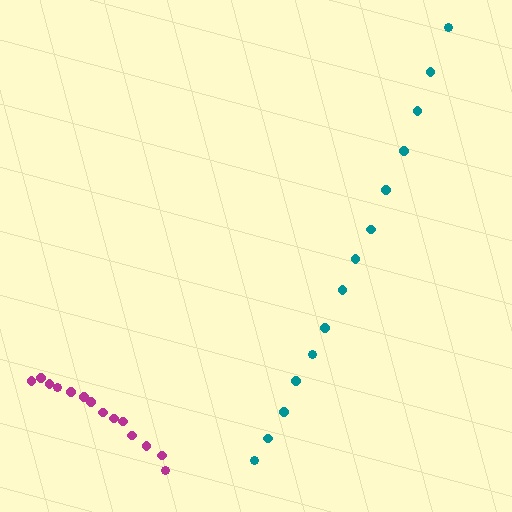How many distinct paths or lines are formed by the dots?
There are 2 distinct paths.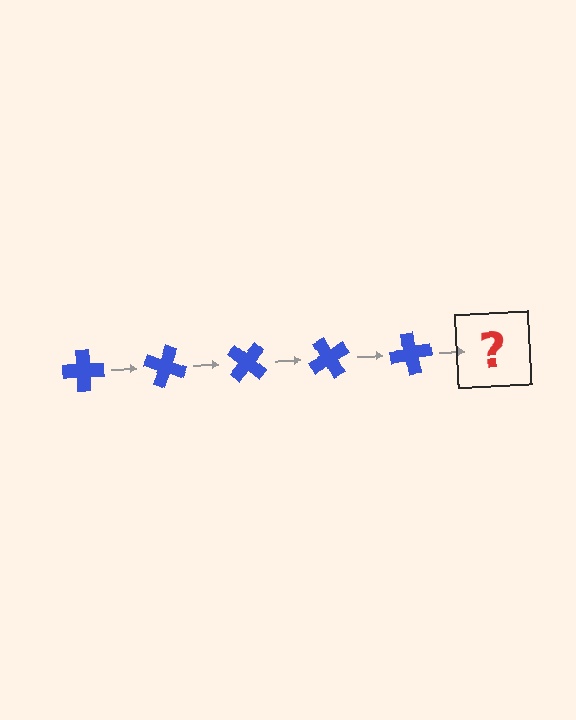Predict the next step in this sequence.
The next step is a blue cross rotated 100 degrees.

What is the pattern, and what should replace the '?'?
The pattern is that the cross rotates 20 degrees each step. The '?' should be a blue cross rotated 100 degrees.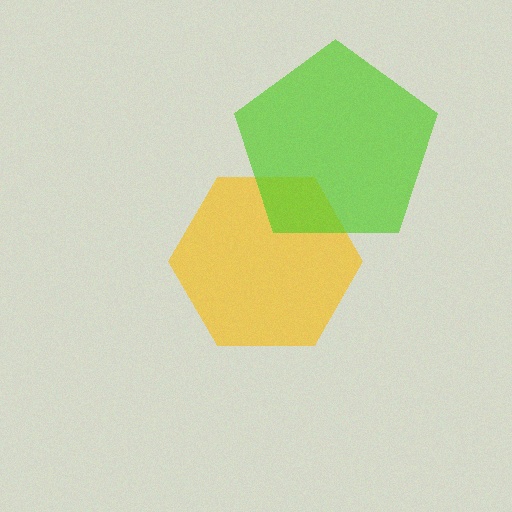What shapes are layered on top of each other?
The layered shapes are: a yellow hexagon, a lime pentagon.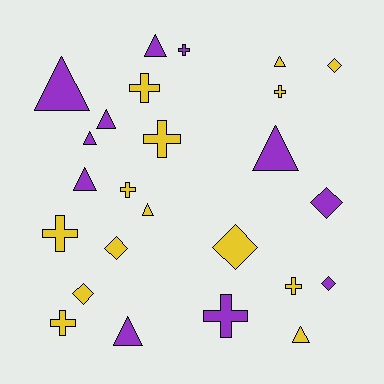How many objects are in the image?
There are 25 objects.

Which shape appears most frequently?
Triangle, with 10 objects.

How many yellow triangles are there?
There are 3 yellow triangles.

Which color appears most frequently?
Yellow, with 14 objects.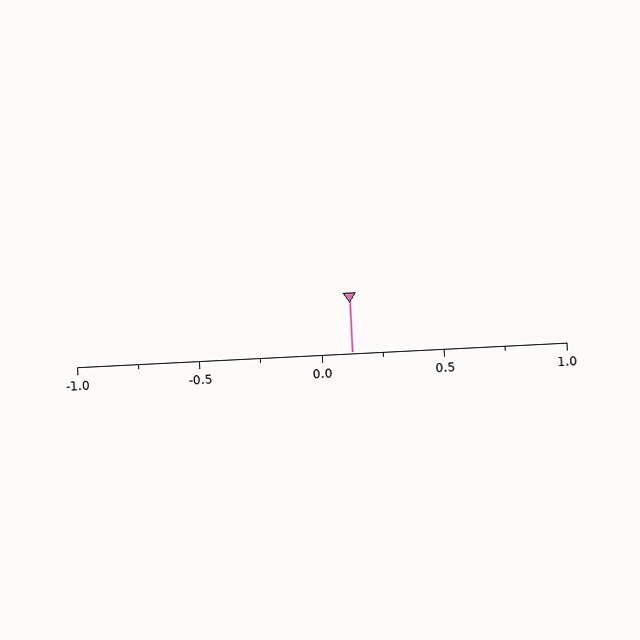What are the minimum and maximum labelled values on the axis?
The axis runs from -1.0 to 1.0.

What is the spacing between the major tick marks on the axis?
The major ticks are spaced 0.5 apart.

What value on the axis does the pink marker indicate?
The marker indicates approximately 0.12.